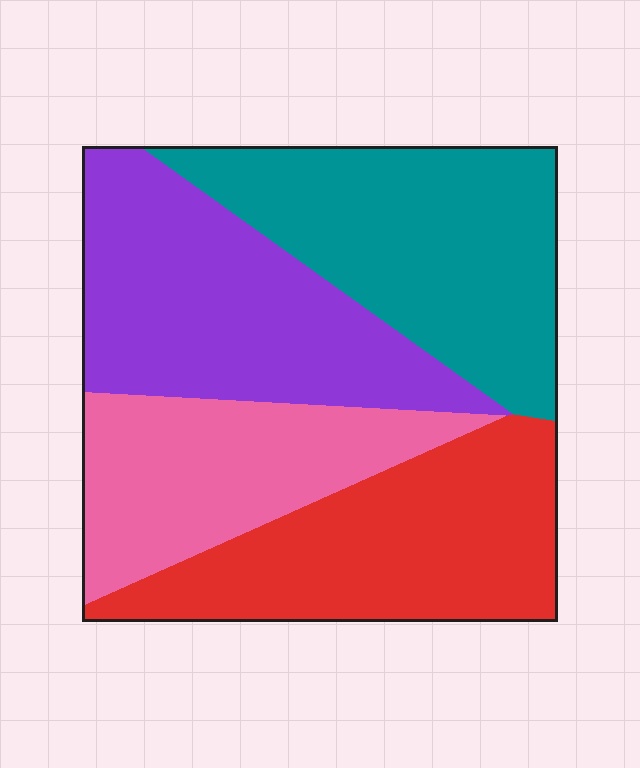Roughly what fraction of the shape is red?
Red takes up about one quarter (1/4) of the shape.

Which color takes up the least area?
Pink, at roughly 20%.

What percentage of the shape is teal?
Teal covers about 30% of the shape.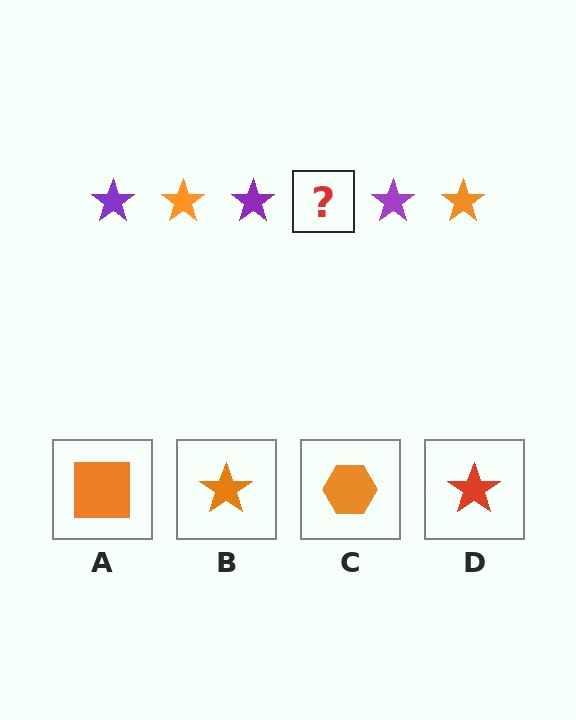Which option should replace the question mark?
Option B.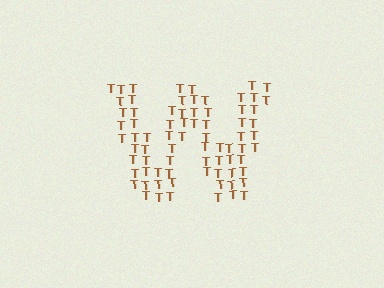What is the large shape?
The large shape is the letter W.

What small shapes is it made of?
It is made of small letter T's.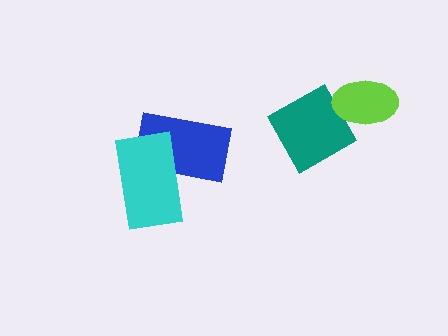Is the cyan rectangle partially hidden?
No, no other shape covers it.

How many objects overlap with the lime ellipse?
1 object overlaps with the lime ellipse.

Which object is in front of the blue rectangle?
The cyan rectangle is in front of the blue rectangle.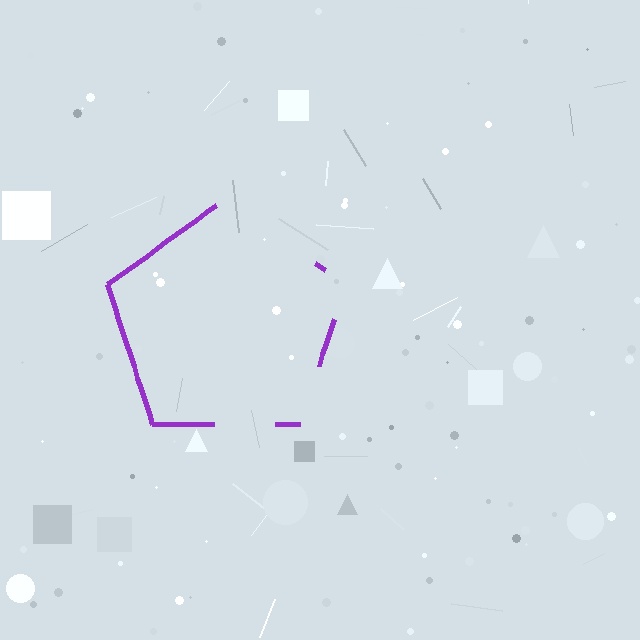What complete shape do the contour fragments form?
The contour fragments form a pentagon.